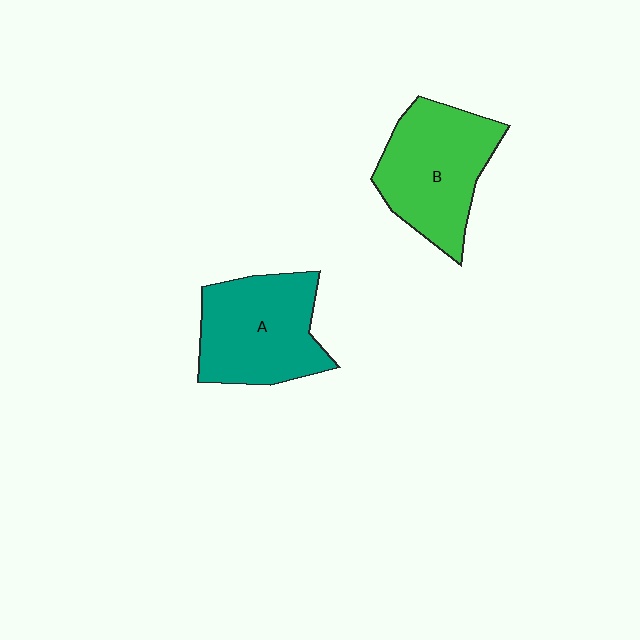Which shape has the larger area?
Shape B (green).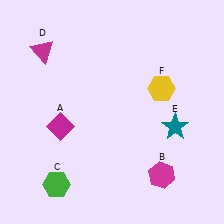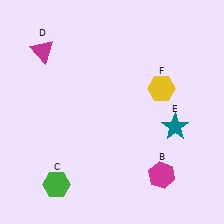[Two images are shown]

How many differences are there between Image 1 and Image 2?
There is 1 difference between the two images.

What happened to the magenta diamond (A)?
The magenta diamond (A) was removed in Image 2. It was in the bottom-left area of Image 1.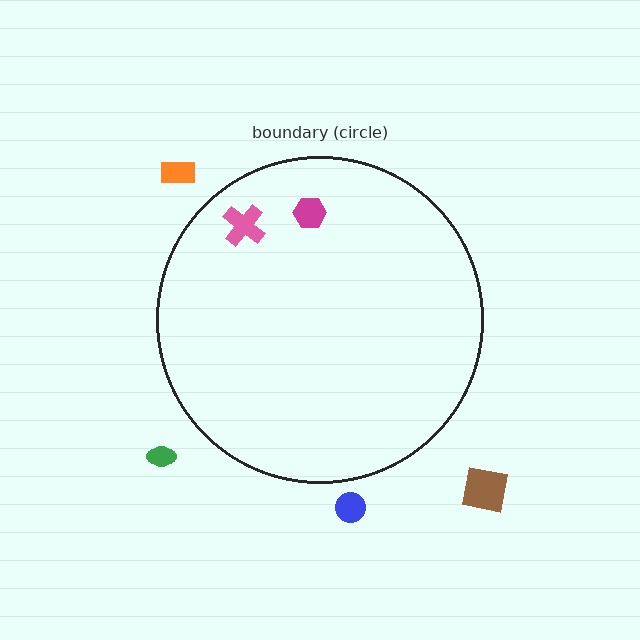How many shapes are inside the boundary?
2 inside, 4 outside.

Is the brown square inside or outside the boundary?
Outside.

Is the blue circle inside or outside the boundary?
Outside.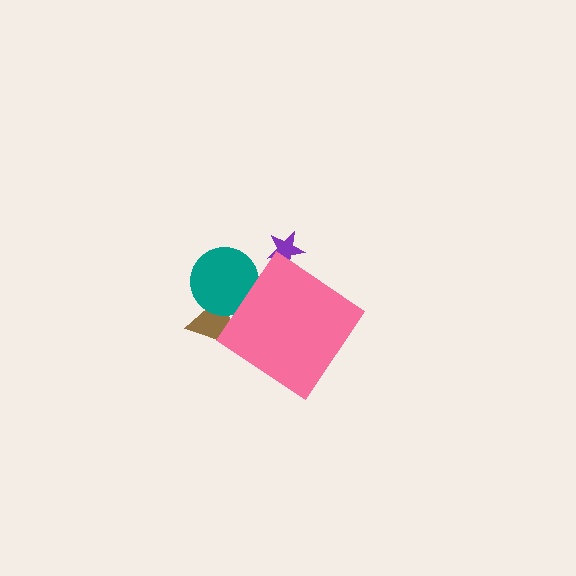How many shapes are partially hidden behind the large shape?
3 shapes are partially hidden.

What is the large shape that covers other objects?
A pink diamond.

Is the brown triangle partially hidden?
Yes, the brown triangle is partially hidden behind the pink diamond.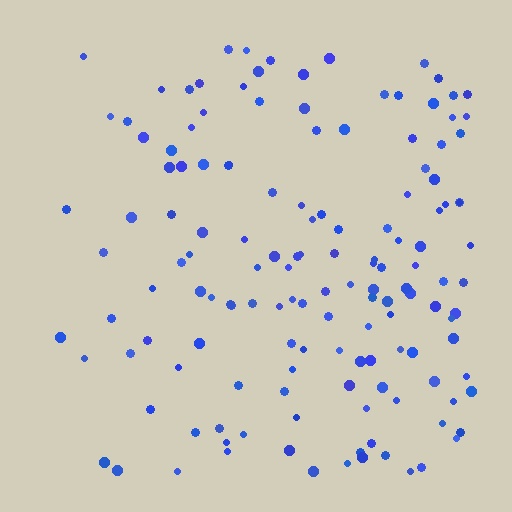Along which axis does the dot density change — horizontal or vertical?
Horizontal.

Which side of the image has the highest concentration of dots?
The right.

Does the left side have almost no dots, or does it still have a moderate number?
Still a moderate number, just noticeably fewer than the right.